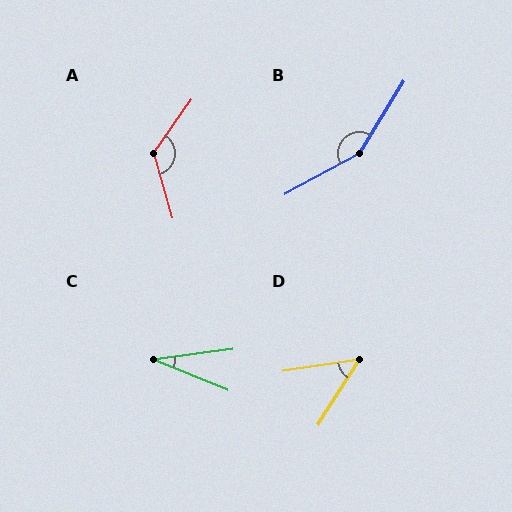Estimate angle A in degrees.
Approximately 129 degrees.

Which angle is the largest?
B, at approximately 151 degrees.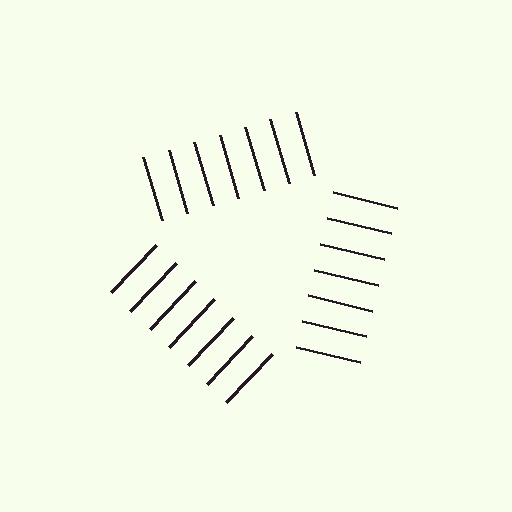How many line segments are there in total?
21 — 7 along each of the 3 edges.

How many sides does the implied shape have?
3 sides — the line-ends trace a triangle.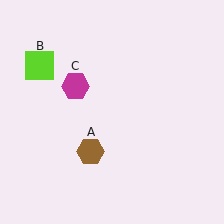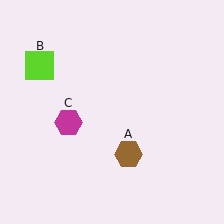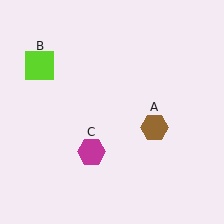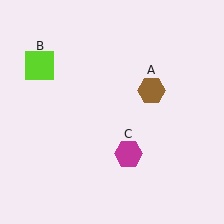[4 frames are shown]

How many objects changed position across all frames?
2 objects changed position: brown hexagon (object A), magenta hexagon (object C).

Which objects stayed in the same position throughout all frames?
Lime square (object B) remained stationary.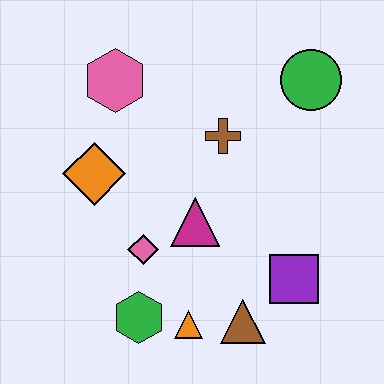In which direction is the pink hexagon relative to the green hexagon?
The pink hexagon is above the green hexagon.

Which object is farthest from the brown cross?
The green hexagon is farthest from the brown cross.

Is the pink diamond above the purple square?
Yes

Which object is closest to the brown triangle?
The orange triangle is closest to the brown triangle.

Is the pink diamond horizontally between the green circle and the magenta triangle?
No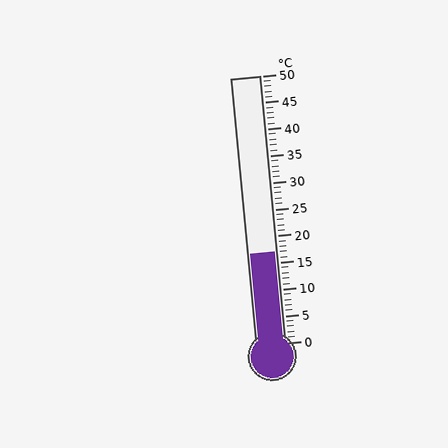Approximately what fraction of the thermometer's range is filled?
The thermometer is filled to approximately 35% of its range.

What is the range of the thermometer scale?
The thermometer scale ranges from 0°C to 50°C.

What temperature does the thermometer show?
The thermometer shows approximately 17°C.